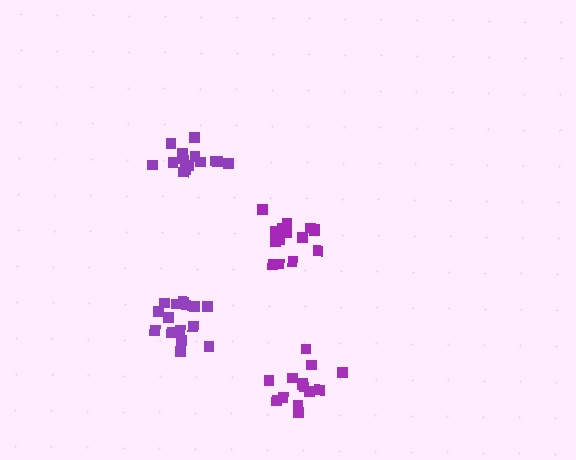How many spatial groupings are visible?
There are 4 spatial groupings.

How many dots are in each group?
Group 1: 14 dots, Group 2: 16 dots, Group 3: 15 dots, Group 4: 16 dots (61 total).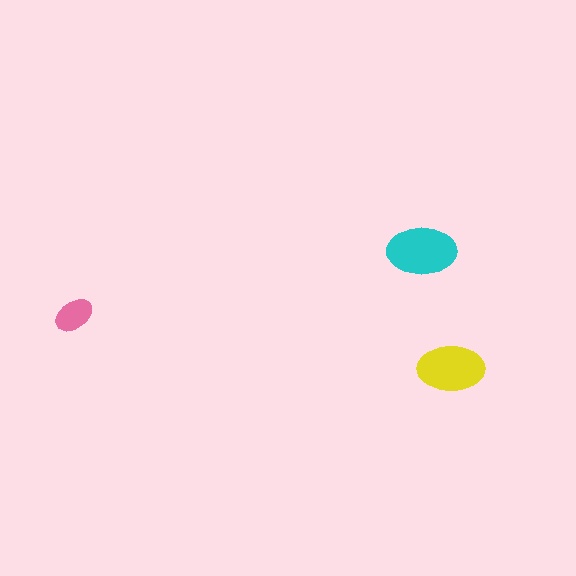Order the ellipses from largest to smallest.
the cyan one, the yellow one, the pink one.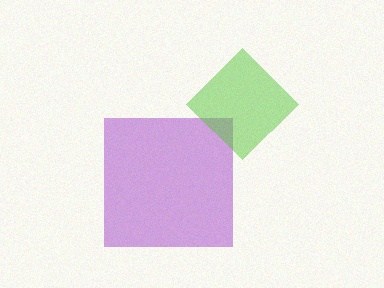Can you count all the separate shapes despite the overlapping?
Yes, there are 2 separate shapes.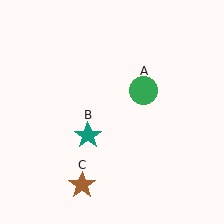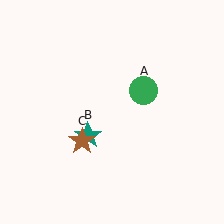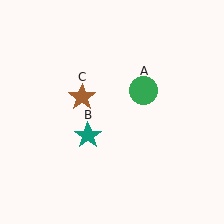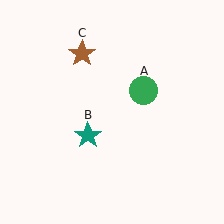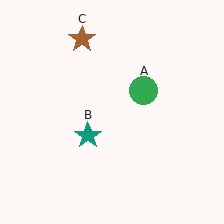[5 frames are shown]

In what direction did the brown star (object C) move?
The brown star (object C) moved up.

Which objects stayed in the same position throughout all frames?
Green circle (object A) and teal star (object B) remained stationary.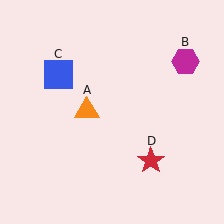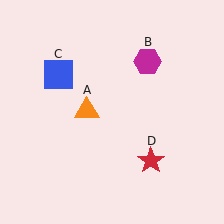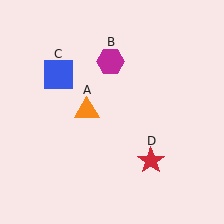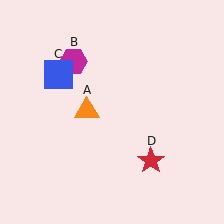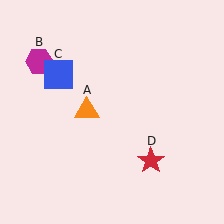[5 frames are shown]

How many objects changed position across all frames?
1 object changed position: magenta hexagon (object B).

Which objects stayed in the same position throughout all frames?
Orange triangle (object A) and blue square (object C) and red star (object D) remained stationary.